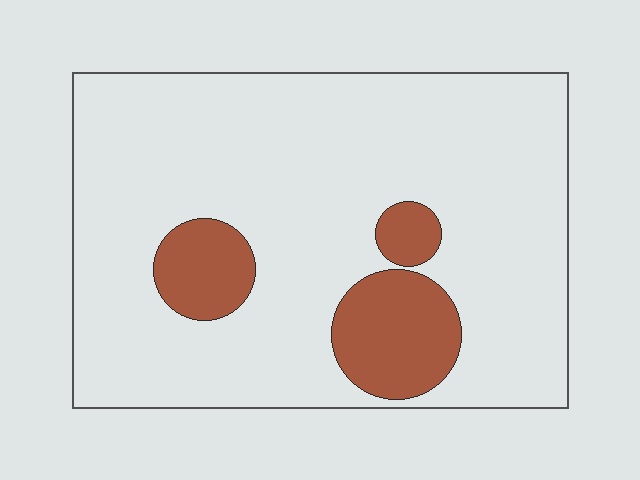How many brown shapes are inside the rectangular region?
3.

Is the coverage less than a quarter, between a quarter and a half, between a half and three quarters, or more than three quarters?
Less than a quarter.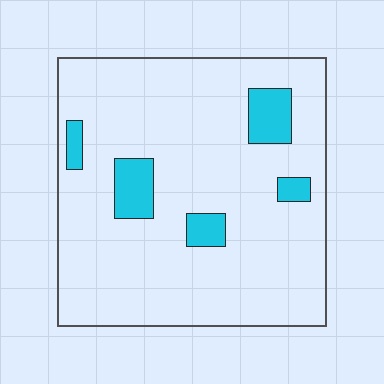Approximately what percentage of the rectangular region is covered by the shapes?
Approximately 10%.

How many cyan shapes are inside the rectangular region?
5.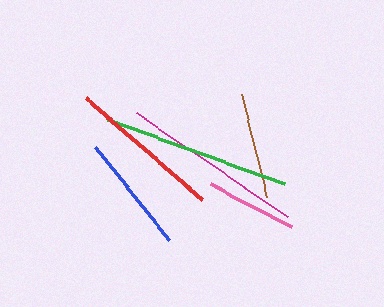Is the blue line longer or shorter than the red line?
The red line is longer than the blue line.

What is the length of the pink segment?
The pink segment is approximately 92 pixels long.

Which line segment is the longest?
The green line is the longest at approximately 187 pixels.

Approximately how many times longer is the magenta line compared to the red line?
The magenta line is approximately 1.2 times the length of the red line.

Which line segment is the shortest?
The pink line is the shortest at approximately 92 pixels.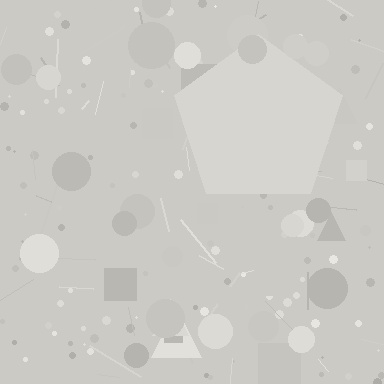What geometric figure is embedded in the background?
A pentagon is embedded in the background.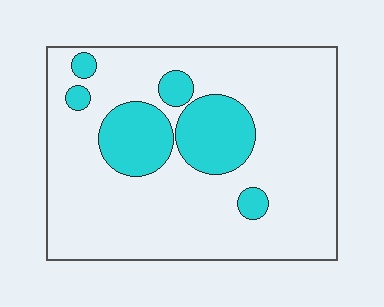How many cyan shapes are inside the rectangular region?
6.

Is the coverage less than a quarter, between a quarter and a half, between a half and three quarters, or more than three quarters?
Less than a quarter.